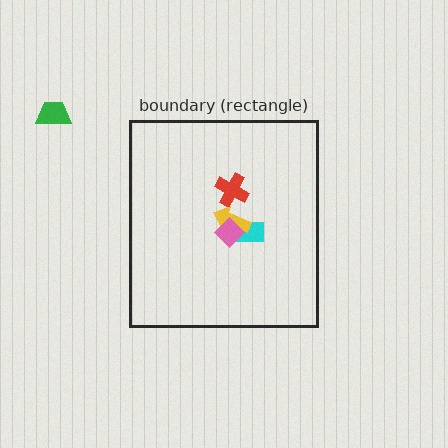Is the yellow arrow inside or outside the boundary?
Inside.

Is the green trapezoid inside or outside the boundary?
Outside.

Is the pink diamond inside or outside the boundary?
Inside.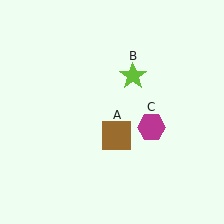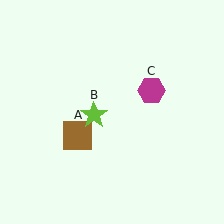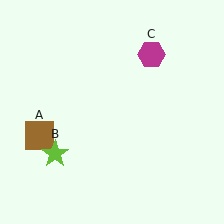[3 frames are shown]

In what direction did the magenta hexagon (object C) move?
The magenta hexagon (object C) moved up.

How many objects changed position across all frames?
3 objects changed position: brown square (object A), lime star (object B), magenta hexagon (object C).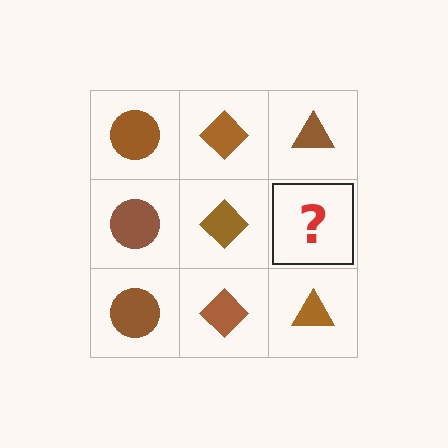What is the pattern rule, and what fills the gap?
The rule is that each column has a consistent shape. The gap should be filled with a brown triangle.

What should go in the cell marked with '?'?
The missing cell should contain a brown triangle.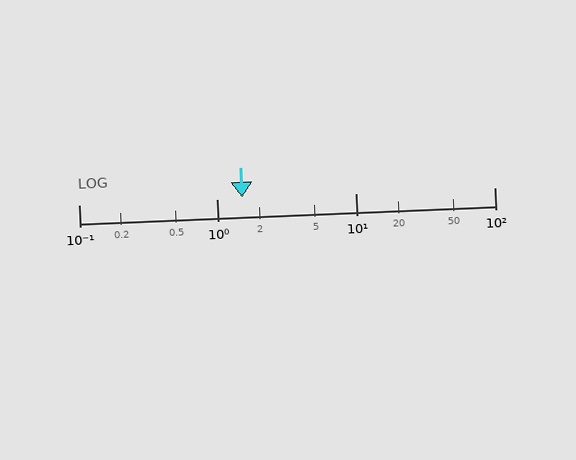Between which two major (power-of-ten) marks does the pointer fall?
The pointer is between 1 and 10.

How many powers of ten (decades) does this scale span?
The scale spans 3 decades, from 0.1 to 100.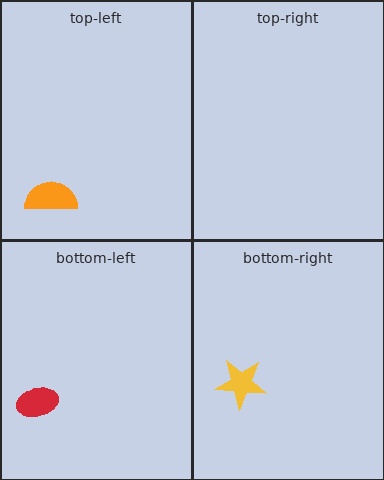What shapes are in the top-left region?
The orange semicircle.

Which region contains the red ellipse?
The bottom-left region.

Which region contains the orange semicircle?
The top-left region.